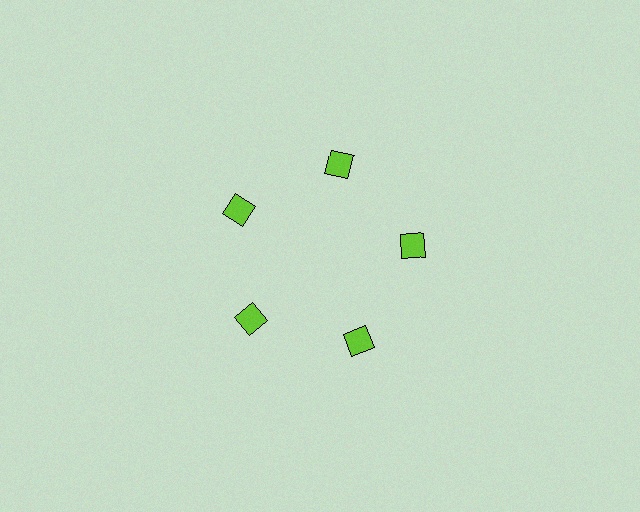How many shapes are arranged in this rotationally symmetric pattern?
There are 5 shapes, arranged in 5 groups of 1.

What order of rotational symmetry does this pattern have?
This pattern has 5-fold rotational symmetry.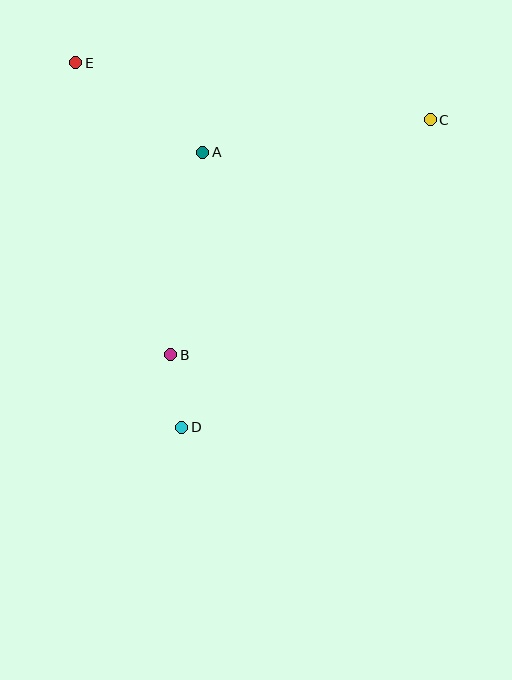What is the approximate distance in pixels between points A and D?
The distance between A and D is approximately 276 pixels.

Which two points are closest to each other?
Points B and D are closest to each other.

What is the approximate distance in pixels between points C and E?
The distance between C and E is approximately 359 pixels.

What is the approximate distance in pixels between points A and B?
The distance between A and B is approximately 205 pixels.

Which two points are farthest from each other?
Points C and D are farthest from each other.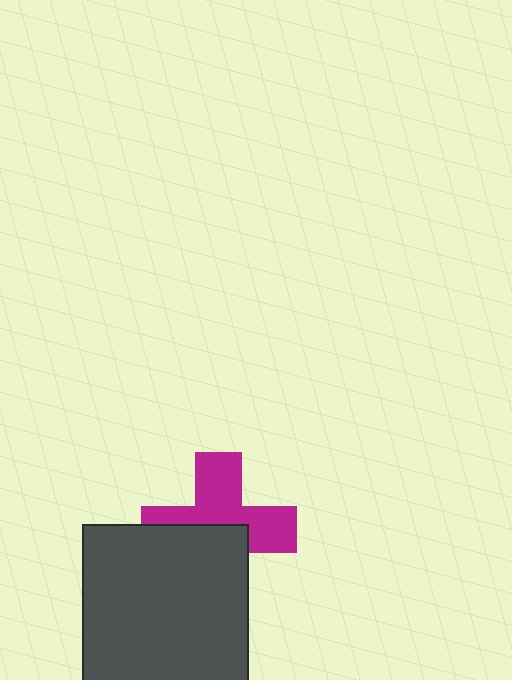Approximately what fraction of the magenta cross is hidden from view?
Roughly 46% of the magenta cross is hidden behind the dark gray square.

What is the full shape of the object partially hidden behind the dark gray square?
The partially hidden object is a magenta cross.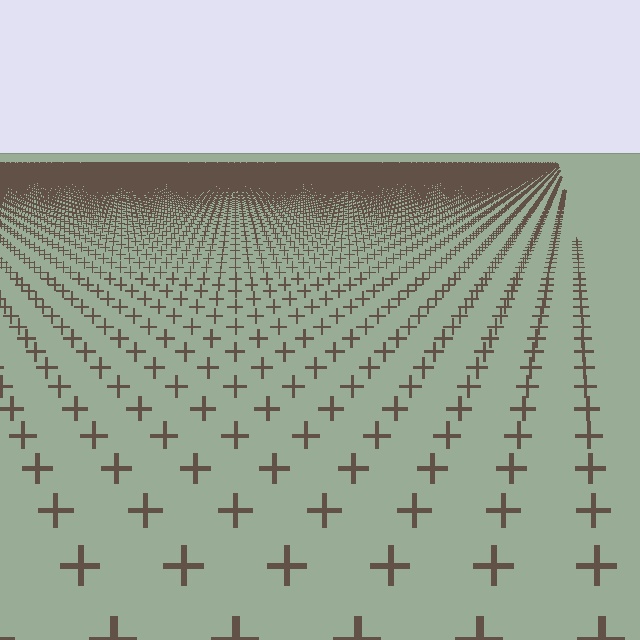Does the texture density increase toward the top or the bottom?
Density increases toward the top.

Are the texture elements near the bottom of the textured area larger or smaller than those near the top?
Larger. Near the bottom, elements are closer to the viewer and appear at a bigger on-screen size.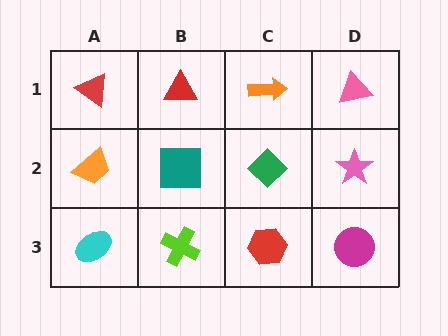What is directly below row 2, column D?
A magenta circle.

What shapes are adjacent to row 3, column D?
A pink star (row 2, column D), a red hexagon (row 3, column C).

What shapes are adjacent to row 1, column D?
A pink star (row 2, column D), an orange arrow (row 1, column C).